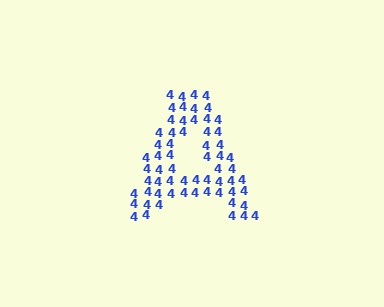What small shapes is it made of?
It is made of small digit 4's.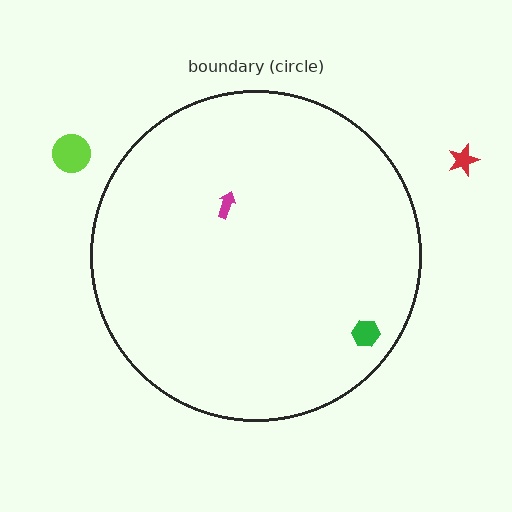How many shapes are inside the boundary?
2 inside, 2 outside.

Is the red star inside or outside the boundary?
Outside.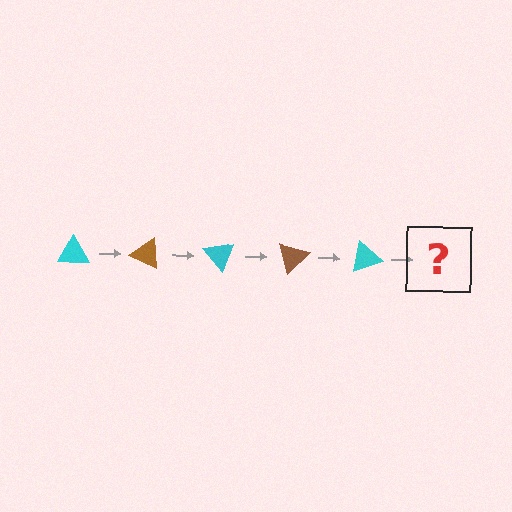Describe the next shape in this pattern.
It should be a brown triangle, rotated 125 degrees from the start.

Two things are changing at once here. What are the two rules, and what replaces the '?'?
The two rules are that it rotates 25 degrees each step and the color cycles through cyan and brown. The '?' should be a brown triangle, rotated 125 degrees from the start.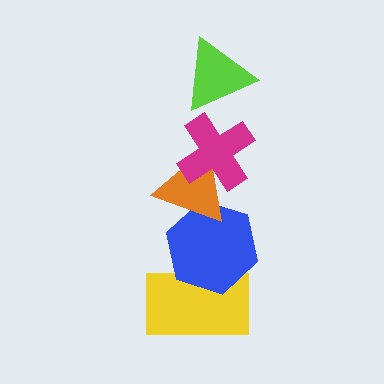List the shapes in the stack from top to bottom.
From top to bottom: the lime triangle, the magenta cross, the orange triangle, the blue hexagon, the yellow rectangle.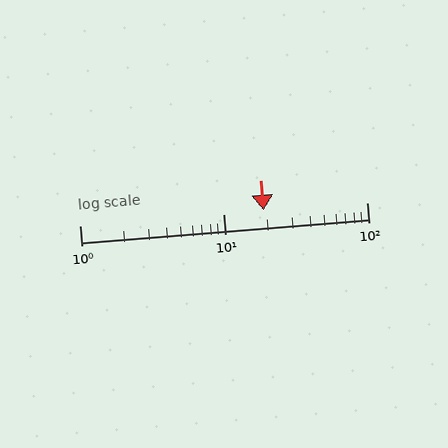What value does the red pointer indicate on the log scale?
The pointer indicates approximately 19.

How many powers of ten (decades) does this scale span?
The scale spans 2 decades, from 1 to 100.